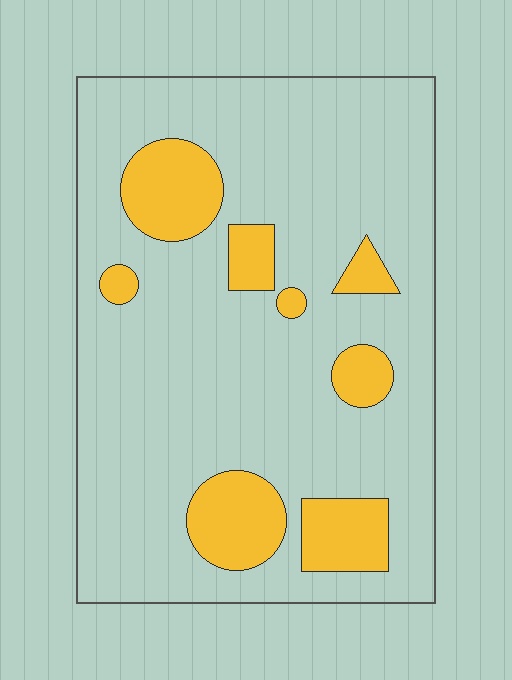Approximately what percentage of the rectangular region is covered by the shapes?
Approximately 20%.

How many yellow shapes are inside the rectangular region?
8.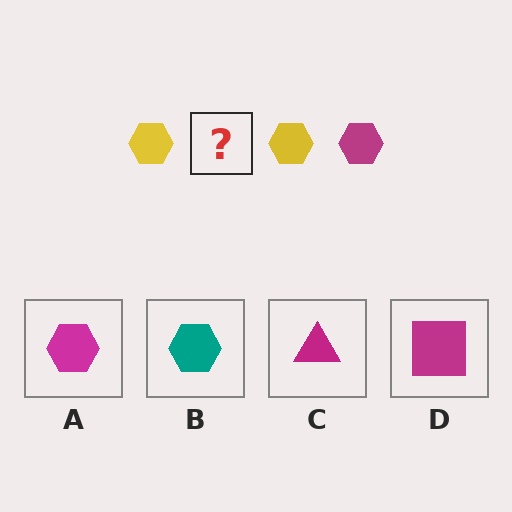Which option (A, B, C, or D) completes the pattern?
A.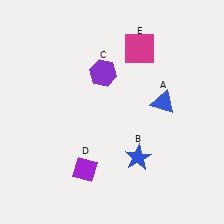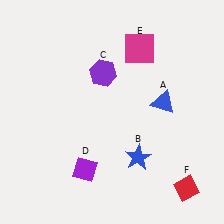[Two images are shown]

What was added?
A red diamond (F) was added in Image 2.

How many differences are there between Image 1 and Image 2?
There is 1 difference between the two images.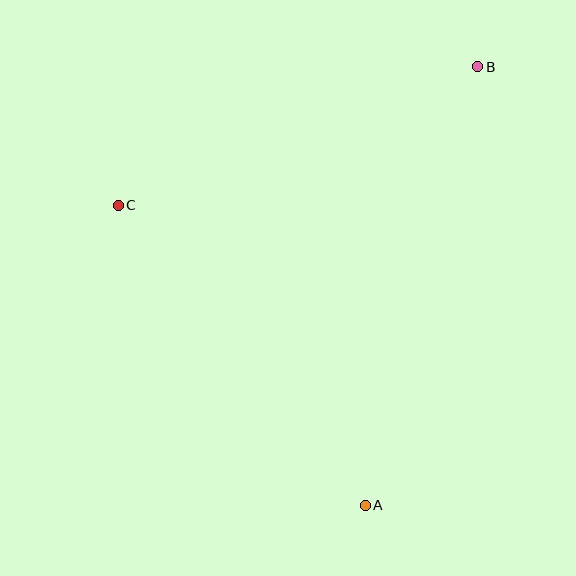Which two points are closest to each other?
Points B and C are closest to each other.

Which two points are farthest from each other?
Points A and B are farthest from each other.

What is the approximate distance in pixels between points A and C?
The distance between A and C is approximately 388 pixels.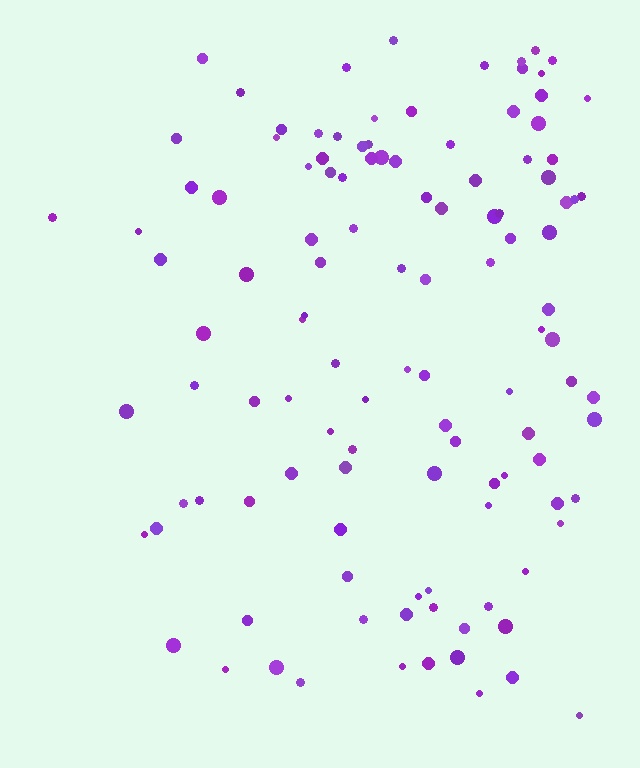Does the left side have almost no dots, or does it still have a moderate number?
Still a moderate number, just noticeably fewer than the right.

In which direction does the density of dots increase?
From left to right, with the right side densest.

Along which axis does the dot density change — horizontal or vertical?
Horizontal.